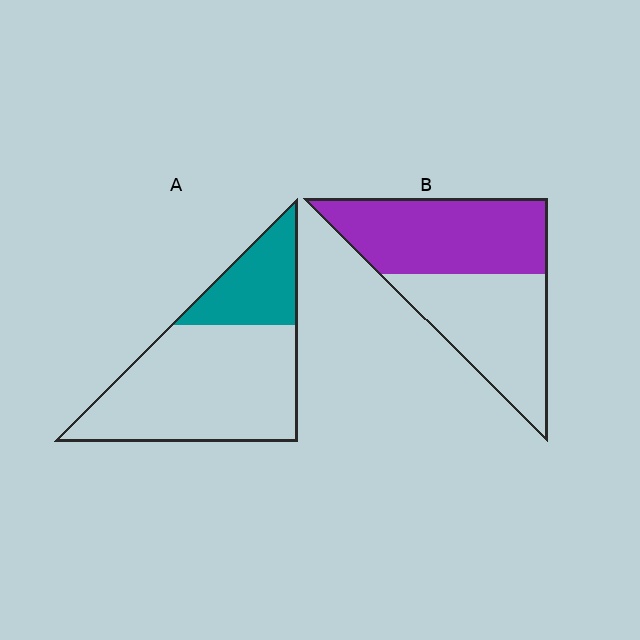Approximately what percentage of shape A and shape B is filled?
A is approximately 25% and B is approximately 55%.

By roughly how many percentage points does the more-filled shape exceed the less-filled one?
By roughly 25 percentage points (B over A).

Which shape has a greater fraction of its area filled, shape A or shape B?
Shape B.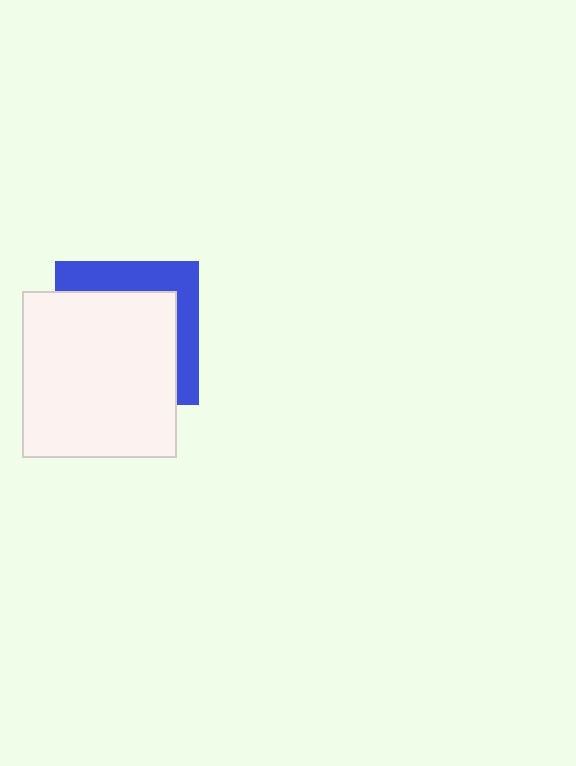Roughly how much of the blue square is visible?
A small part of it is visible (roughly 33%).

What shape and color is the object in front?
The object in front is a white rectangle.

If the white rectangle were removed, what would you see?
You would see the complete blue square.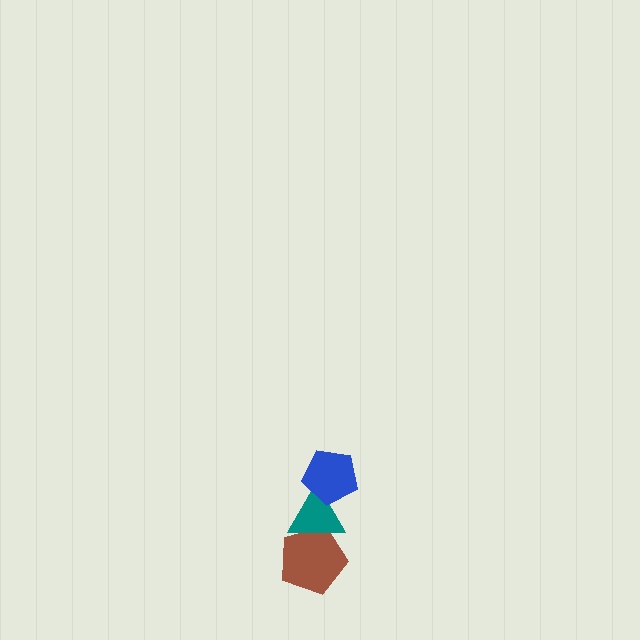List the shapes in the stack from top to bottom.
From top to bottom: the blue pentagon, the teal triangle, the brown pentagon.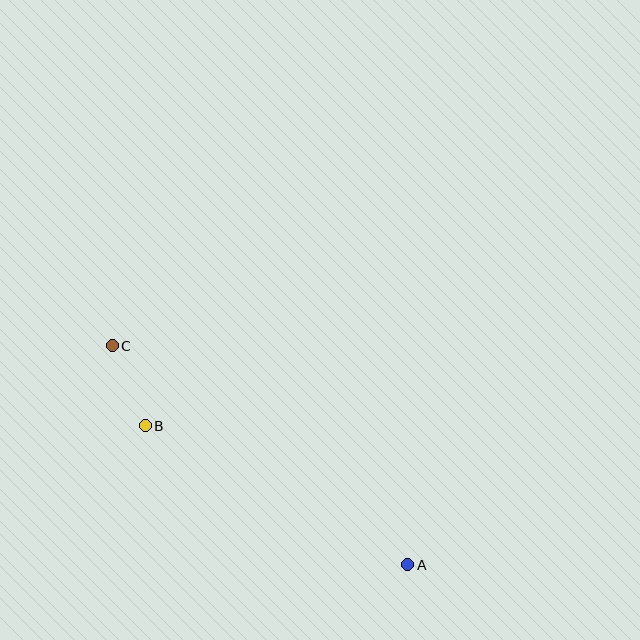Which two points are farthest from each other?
Points A and C are farthest from each other.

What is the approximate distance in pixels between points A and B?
The distance between A and B is approximately 297 pixels.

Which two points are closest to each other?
Points B and C are closest to each other.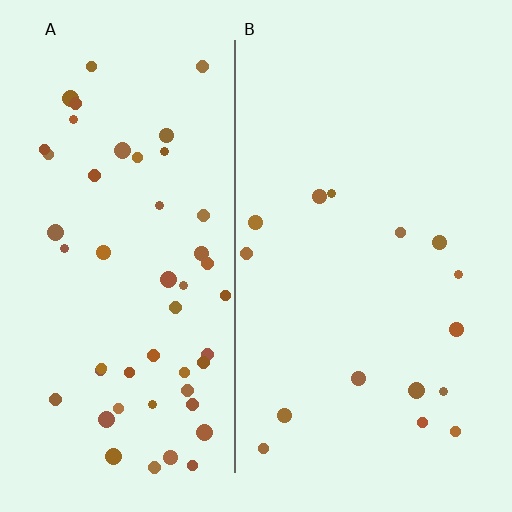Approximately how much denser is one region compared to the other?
Approximately 3.4× — region A over region B.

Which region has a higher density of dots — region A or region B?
A (the left).